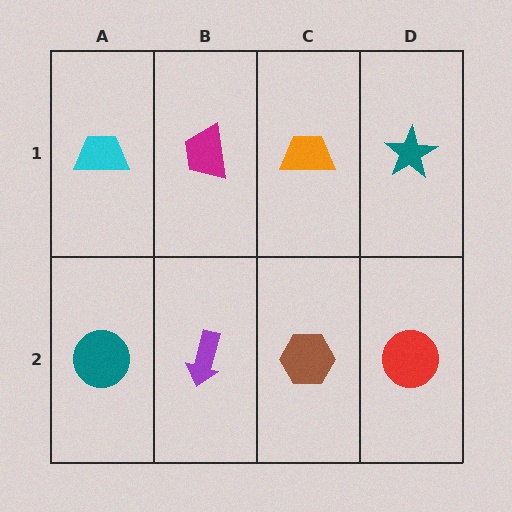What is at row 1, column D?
A teal star.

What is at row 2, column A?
A teal circle.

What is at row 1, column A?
A cyan trapezoid.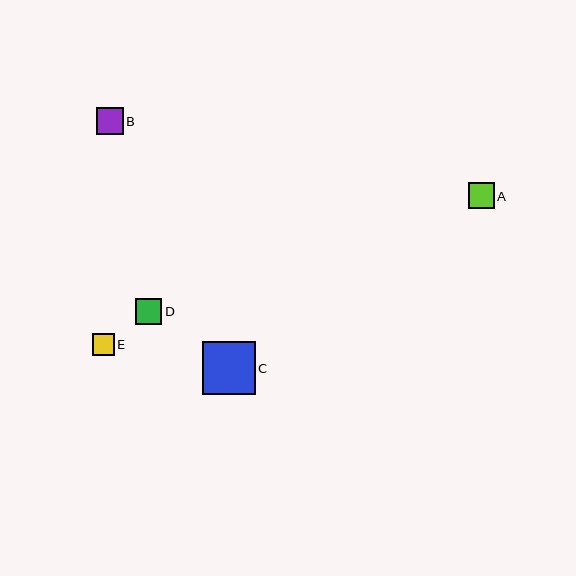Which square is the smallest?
Square E is the smallest with a size of approximately 22 pixels.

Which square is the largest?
Square C is the largest with a size of approximately 53 pixels.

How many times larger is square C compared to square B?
Square C is approximately 2.0 times the size of square B.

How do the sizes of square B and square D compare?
Square B and square D are approximately the same size.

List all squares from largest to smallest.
From largest to smallest: C, B, D, A, E.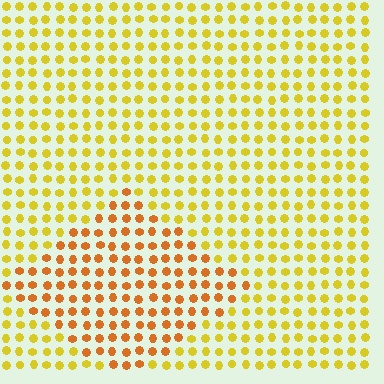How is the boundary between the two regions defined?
The boundary is defined purely by a slight shift in hue (about 31 degrees). Spacing, size, and orientation are identical on both sides.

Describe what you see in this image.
The image is filled with small yellow elements in a uniform arrangement. A diamond-shaped region is visible where the elements are tinted to a slightly different hue, forming a subtle color boundary.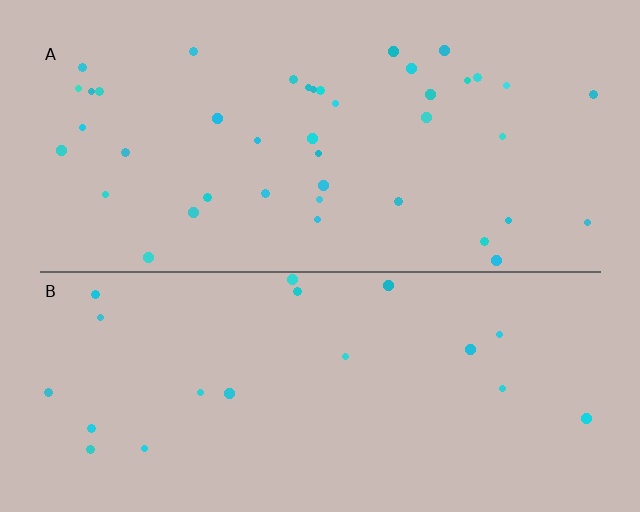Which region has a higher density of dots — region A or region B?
A (the top).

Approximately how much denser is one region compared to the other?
Approximately 2.2× — region A over region B.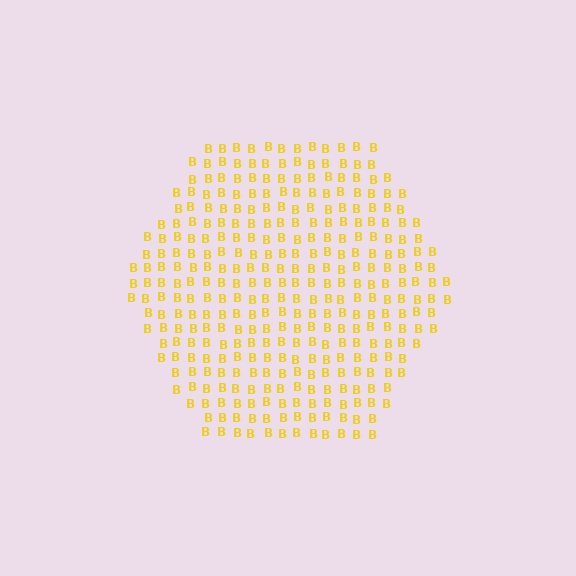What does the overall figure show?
The overall figure shows a hexagon.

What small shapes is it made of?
It is made of small letter B's.